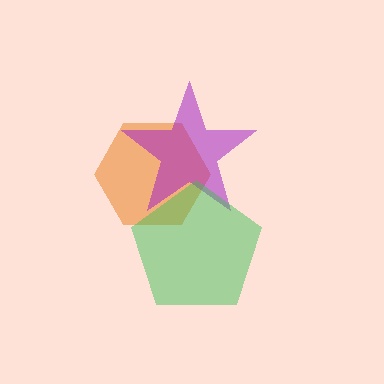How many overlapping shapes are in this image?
There are 3 overlapping shapes in the image.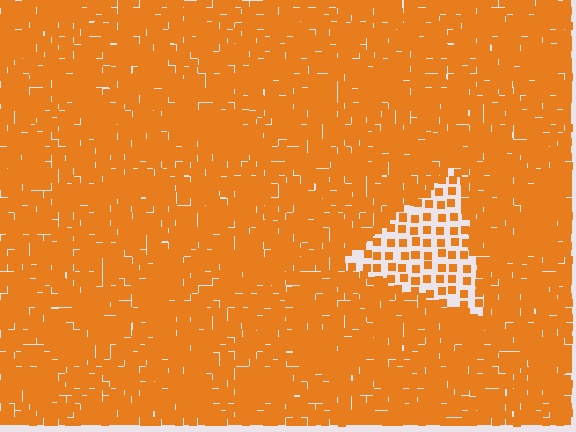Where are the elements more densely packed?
The elements are more densely packed outside the triangle boundary.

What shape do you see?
I see a triangle.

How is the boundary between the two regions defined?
The boundary is defined by a change in element density (approximately 2.9x ratio). All elements are the same color, size, and shape.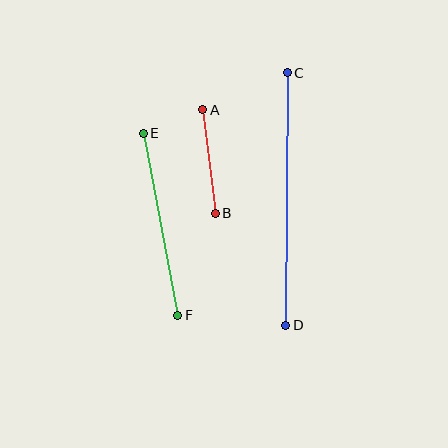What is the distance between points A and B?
The distance is approximately 104 pixels.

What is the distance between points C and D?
The distance is approximately 252 pixels.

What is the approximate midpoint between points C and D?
The midpoint is at approximately (286, 199) pixels.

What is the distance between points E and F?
The distance is approximately 185 pixels.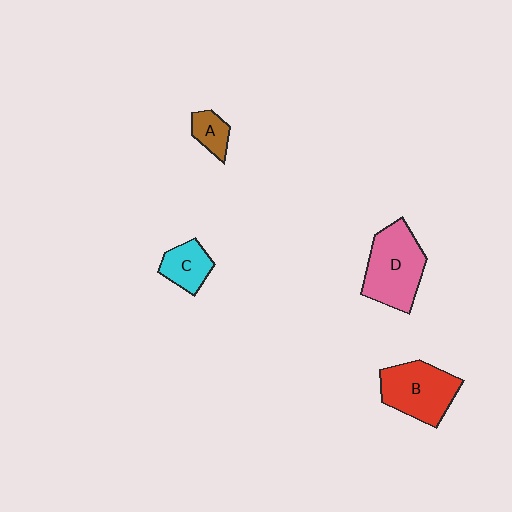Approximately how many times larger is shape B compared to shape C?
Approximately 1.9 times.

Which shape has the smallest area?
Shape A (brown).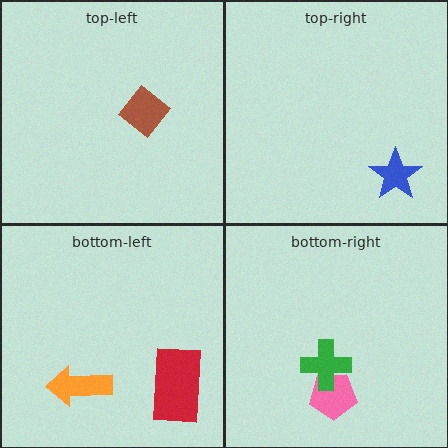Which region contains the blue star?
The top-right region.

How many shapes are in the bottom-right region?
2.